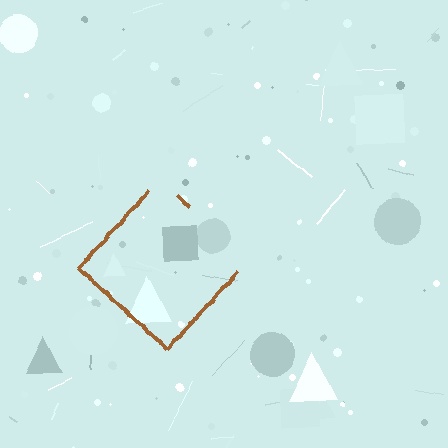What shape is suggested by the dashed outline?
The dashed outline suggests a diamond.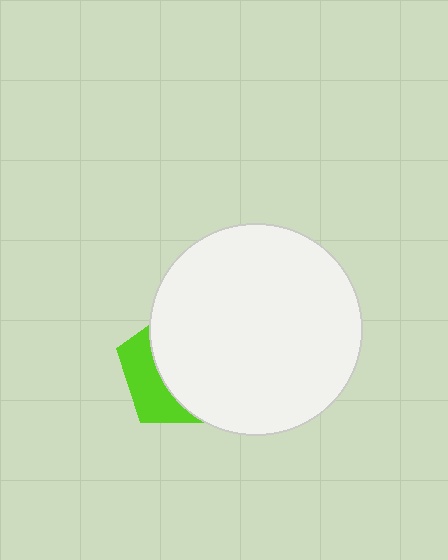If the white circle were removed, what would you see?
You would see the complete lime pentagon.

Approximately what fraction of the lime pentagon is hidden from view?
Roughly 67% of the lime pentagon is hidden behind the white circle.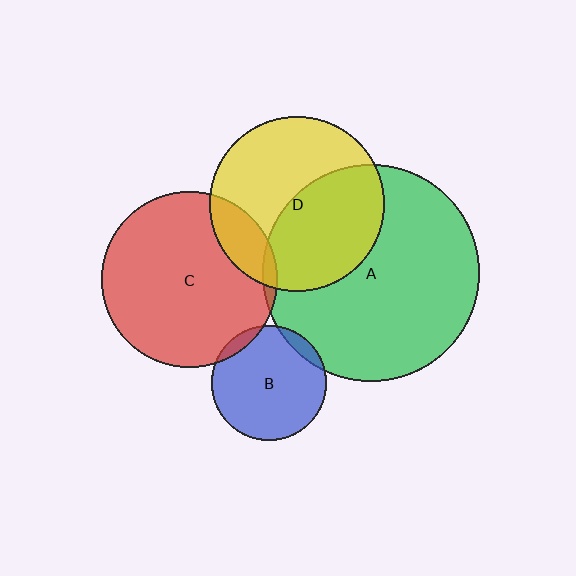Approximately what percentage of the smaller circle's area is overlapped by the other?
Approximately 5%.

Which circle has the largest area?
Circle A (green).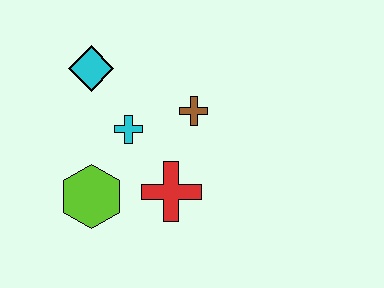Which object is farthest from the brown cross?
The lime hexagon is farthest from the brown cross.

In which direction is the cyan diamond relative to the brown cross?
The cyan diamond is to the left of the brown cross.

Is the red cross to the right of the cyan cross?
Yes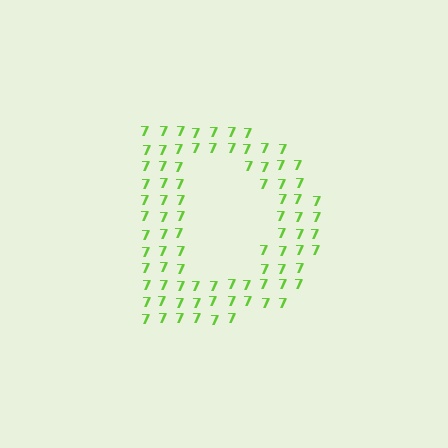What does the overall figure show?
The overall figure shows the letter D.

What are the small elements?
The small elements are digit 7's.